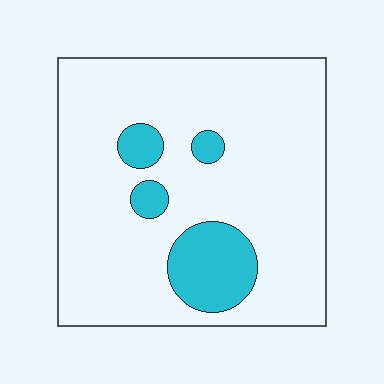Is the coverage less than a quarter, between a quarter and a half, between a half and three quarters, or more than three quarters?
Less than a quarter.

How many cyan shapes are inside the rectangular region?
4.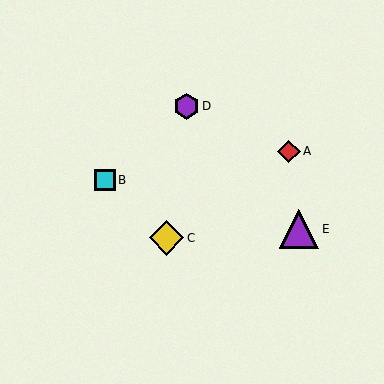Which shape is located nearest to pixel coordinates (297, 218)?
The purple triangle (labeled E) at (299, 229) is nearest to that location.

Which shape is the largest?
The purple triangle (labeled E) is the largest.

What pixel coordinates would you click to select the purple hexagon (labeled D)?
Click at (186, 106) to select the purple hexagon D.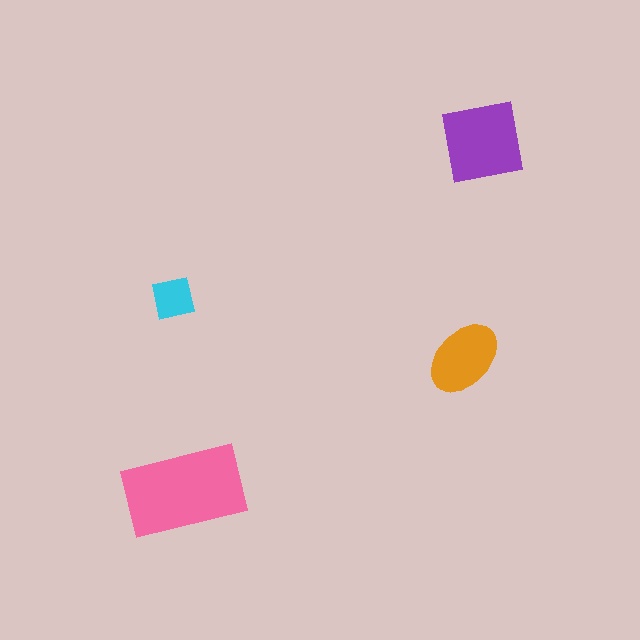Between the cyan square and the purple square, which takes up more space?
The purple square.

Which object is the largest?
The pink rectangle.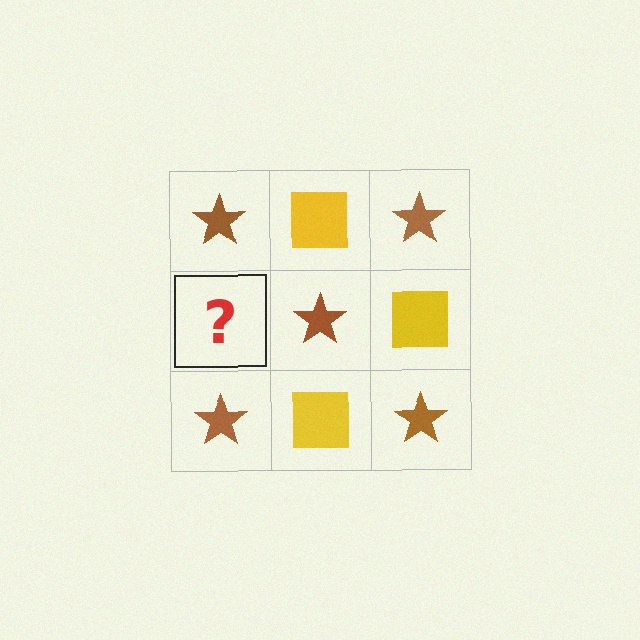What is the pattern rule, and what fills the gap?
The rule is that it alternates brown star and yellow square in a checkerboard pattern. The gap should be filled with a yellow square.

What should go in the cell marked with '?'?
The missing cell should contain a yellow square.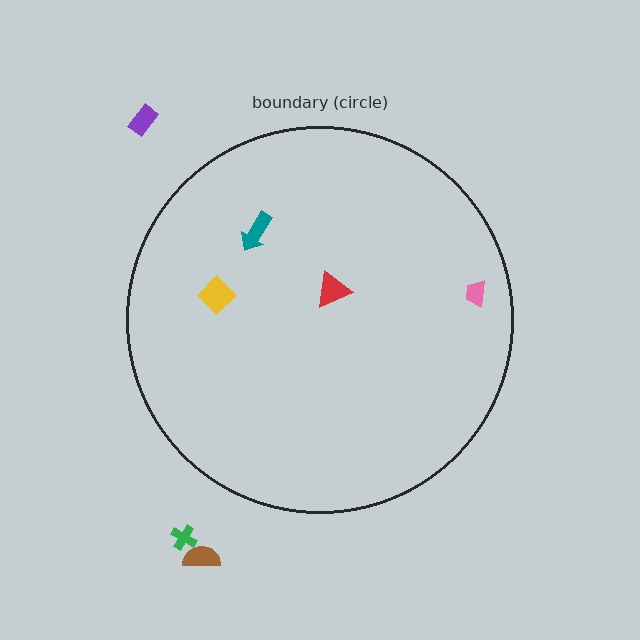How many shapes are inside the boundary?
4 inside, 3 outside.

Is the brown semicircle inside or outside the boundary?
Outside.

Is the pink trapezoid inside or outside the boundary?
Inside.